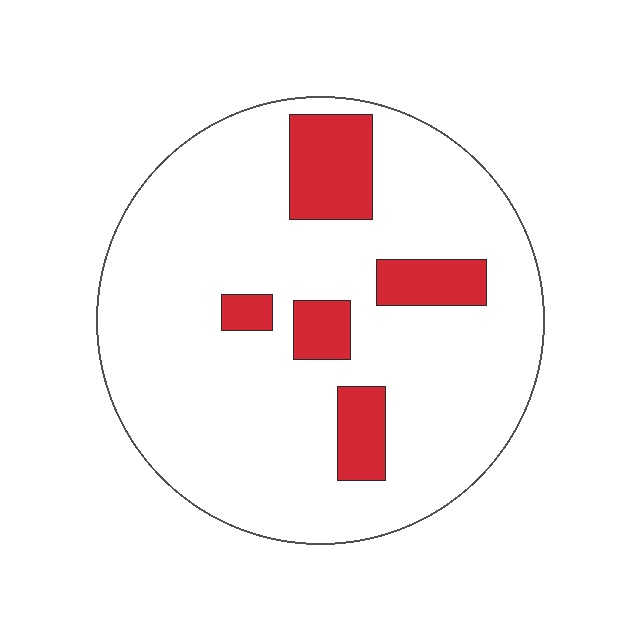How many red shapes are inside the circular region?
5.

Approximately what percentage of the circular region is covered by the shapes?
Approximately 15%.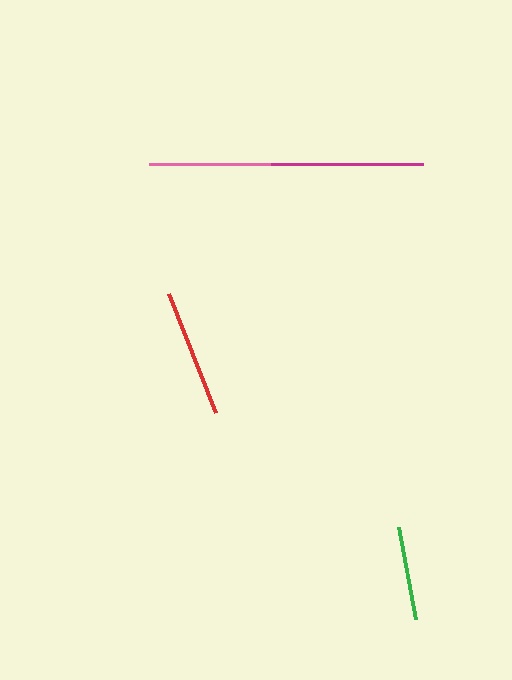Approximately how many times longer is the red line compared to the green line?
The red line is approximately 1.4 times the length of the green line.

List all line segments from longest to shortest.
From longest to shortest: magenta, red, pink, green.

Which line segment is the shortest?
The green line is the shortest at approximately 94 pixels.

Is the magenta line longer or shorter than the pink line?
The magenta line is longer than the pink line.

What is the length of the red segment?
The red segment is approximately 128 pixels long.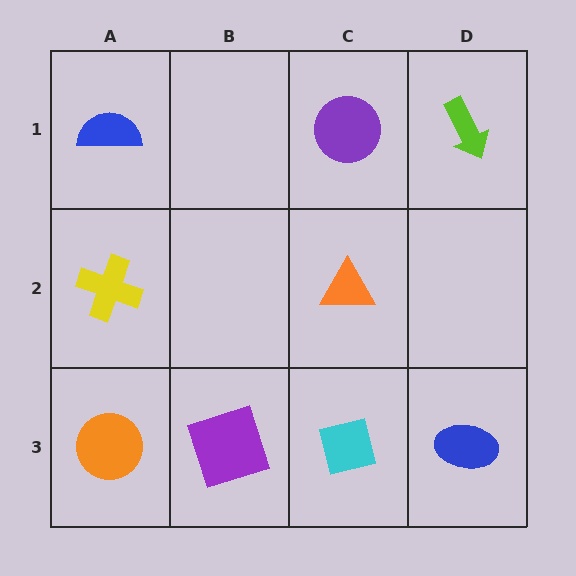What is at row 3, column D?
A blue ellipse.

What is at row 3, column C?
A cyan square.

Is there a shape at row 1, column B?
No, that cell is empty.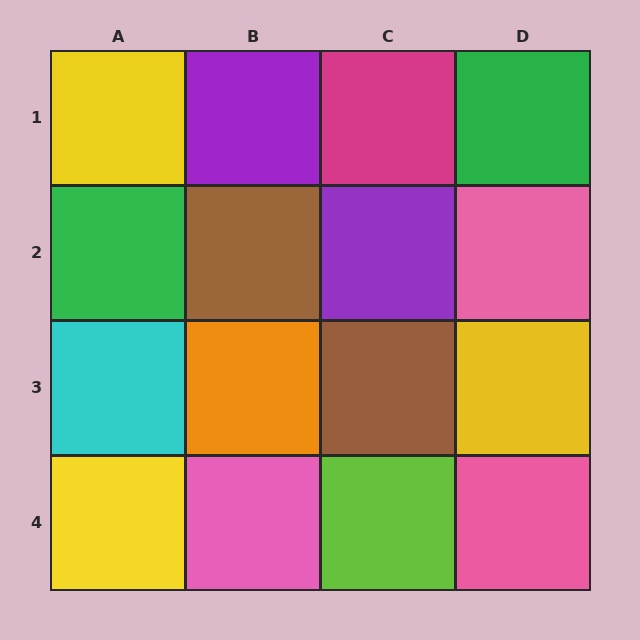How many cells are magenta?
1 cell is magenta.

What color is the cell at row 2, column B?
Brown.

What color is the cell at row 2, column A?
Green.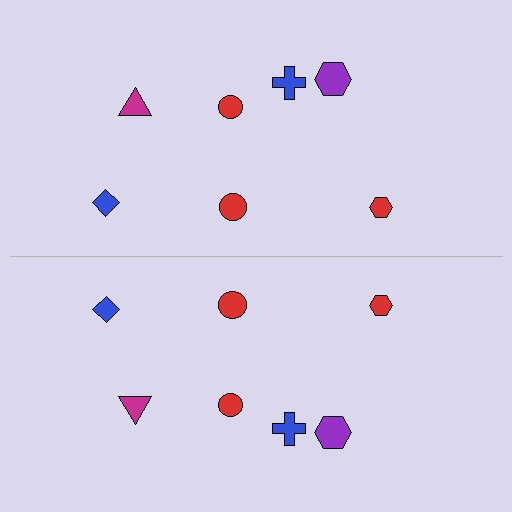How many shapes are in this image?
There are 14 shapes in this image.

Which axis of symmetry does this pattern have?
The pattern has a horizontal axis of symmetry running through the center of the image.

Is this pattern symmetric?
Yes, this pattern has bilateral (reflection) symmetry.